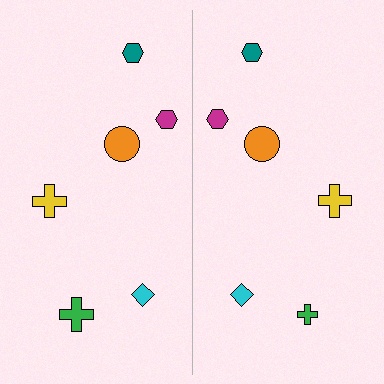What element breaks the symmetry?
The green cross on the right side has a different size than its mirror counterpart.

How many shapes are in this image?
There are 12 shapes in this image.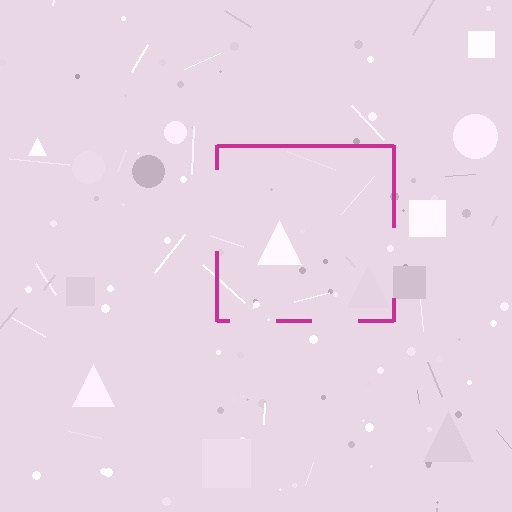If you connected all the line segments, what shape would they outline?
They would outline a square.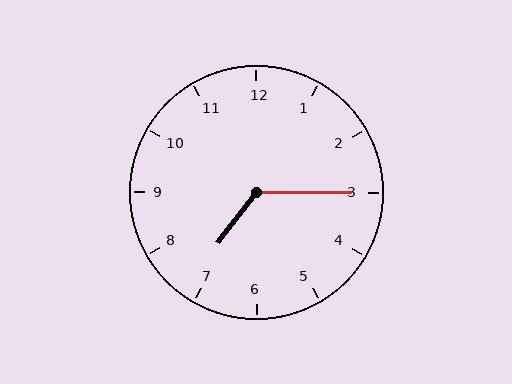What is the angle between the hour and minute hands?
Approximately 128 degrees.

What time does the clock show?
7:15.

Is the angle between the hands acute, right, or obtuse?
It is obtuse.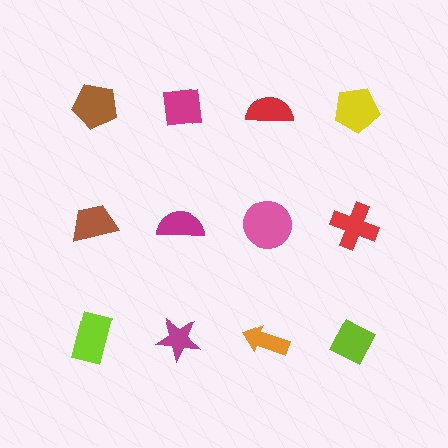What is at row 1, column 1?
A brown pentagon.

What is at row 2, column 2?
A magenta semicircle.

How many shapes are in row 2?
4 shapes.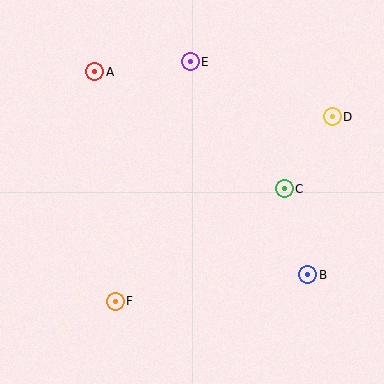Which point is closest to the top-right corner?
Point D is closest to the top-right corner.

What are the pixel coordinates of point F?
Point F is at (115, 301).